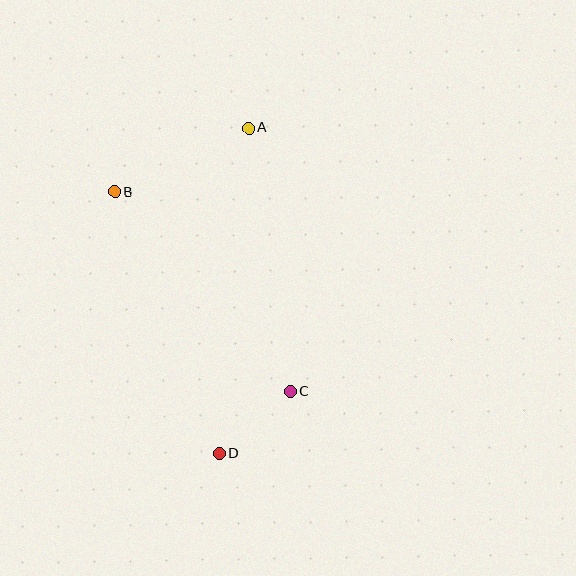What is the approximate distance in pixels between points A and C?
The distance between A and C is approximately 267 pixels.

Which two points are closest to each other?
Points C and D are closest to each other.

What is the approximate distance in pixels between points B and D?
The distance between B and D is approximately 282 pixels.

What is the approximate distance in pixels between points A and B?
The distance between A and B is approximately 148 pixels.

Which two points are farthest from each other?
Points A and D are farthest from each other.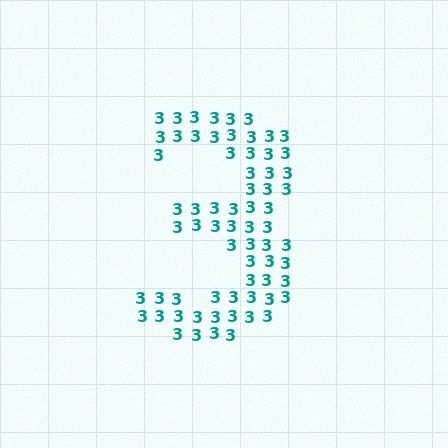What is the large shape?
The large shape is the digit 3.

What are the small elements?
The small elements are digit 3's.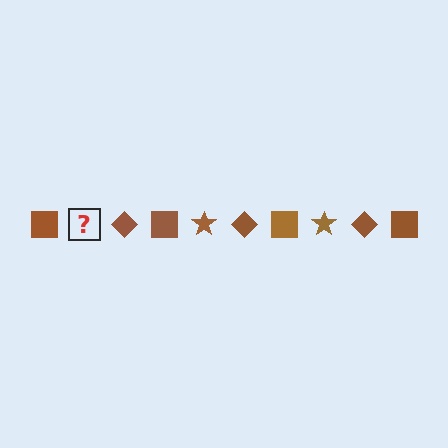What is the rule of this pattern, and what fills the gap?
The rule is that the pattern cycles through square, star, diamond shapes in brown. The gap should be filled with a brown star.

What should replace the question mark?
The question mark should be replaced with a brown star.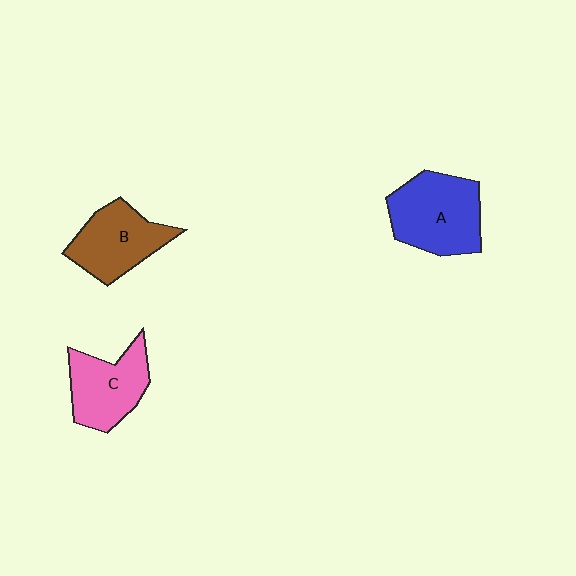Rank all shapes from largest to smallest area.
From largest to smallest: A (blue), B (brown), C (pink).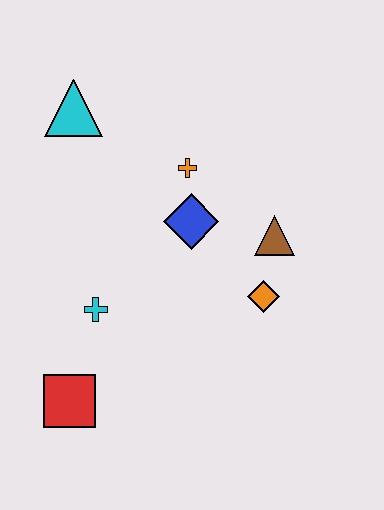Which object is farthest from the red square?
The cyan triangle is farthest from the red square.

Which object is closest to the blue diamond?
The orange cross is closest to the blue diamond.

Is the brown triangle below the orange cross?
Yes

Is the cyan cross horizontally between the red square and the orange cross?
Yes